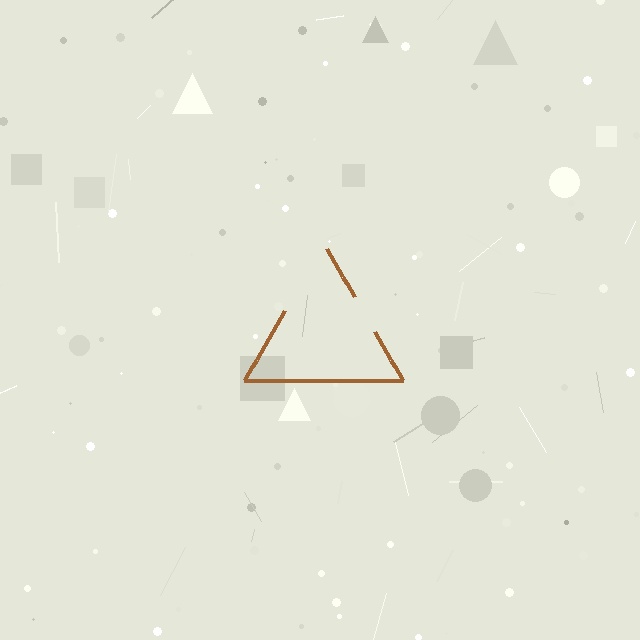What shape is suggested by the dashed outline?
The dashed outline suggests a triangle.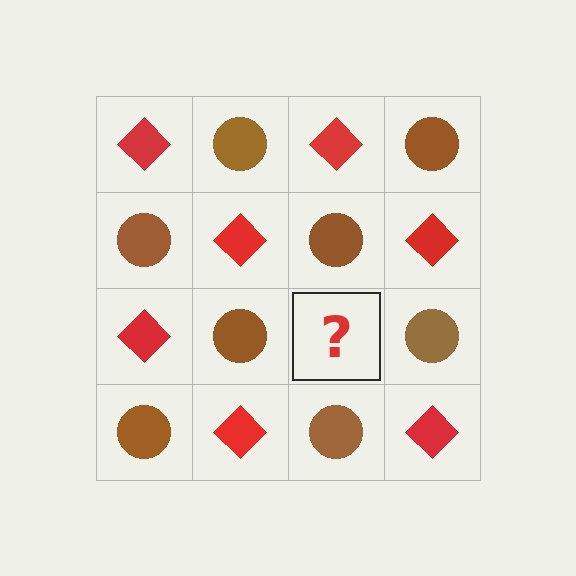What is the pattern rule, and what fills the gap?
The rule is that it alternates red diamond and brown circle in a checkerboard pattern. The gap should be filled with a red diamond.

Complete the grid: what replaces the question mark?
The question mark should be replaced with a red diamond.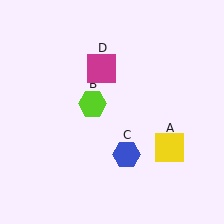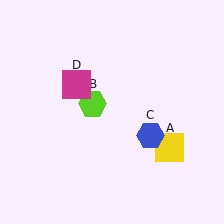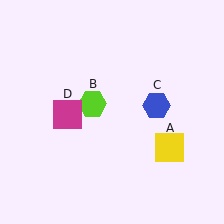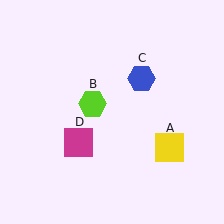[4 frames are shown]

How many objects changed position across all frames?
2 objects changed position: blue hexagon (object C), magenta square (object D).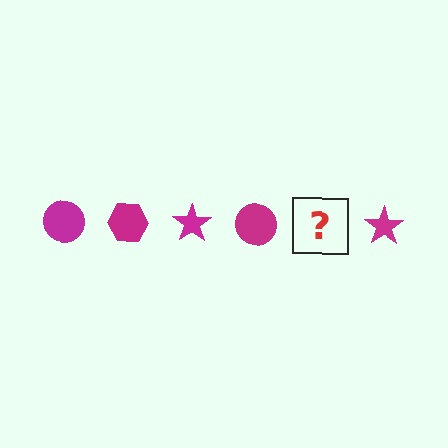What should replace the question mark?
The question mark should be replaced with a magenta hexagon.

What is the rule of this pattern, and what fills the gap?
The rule is that the pattern cycles through circle, hexagon, star shapes in magenta. The gap should be filled with a magenta hexagon.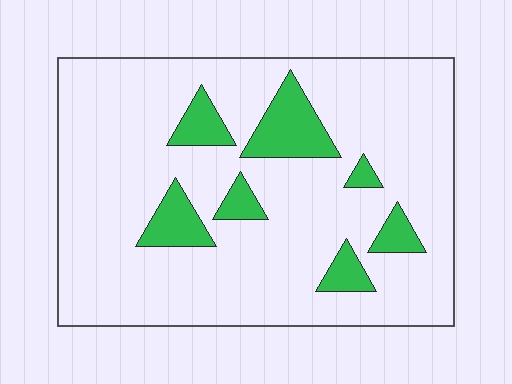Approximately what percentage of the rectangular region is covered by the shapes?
Approximately 15%.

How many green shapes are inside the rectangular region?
7.